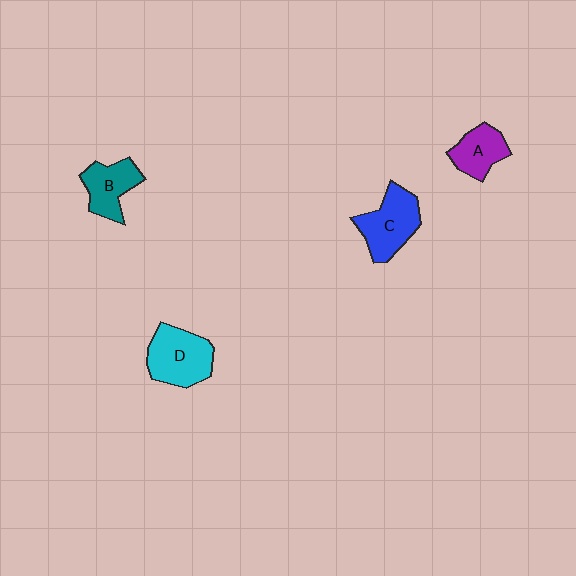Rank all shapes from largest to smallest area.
From largest to smallest: D (cyan), C (blue), B (teal), A (purple).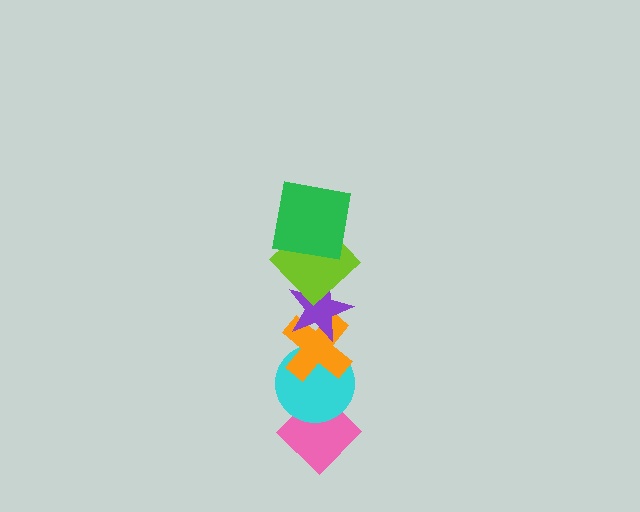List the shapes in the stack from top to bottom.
From top to bottom: the green square, the lime diamond, the purple star, the orange cross, the cyan circle, the pink diamond.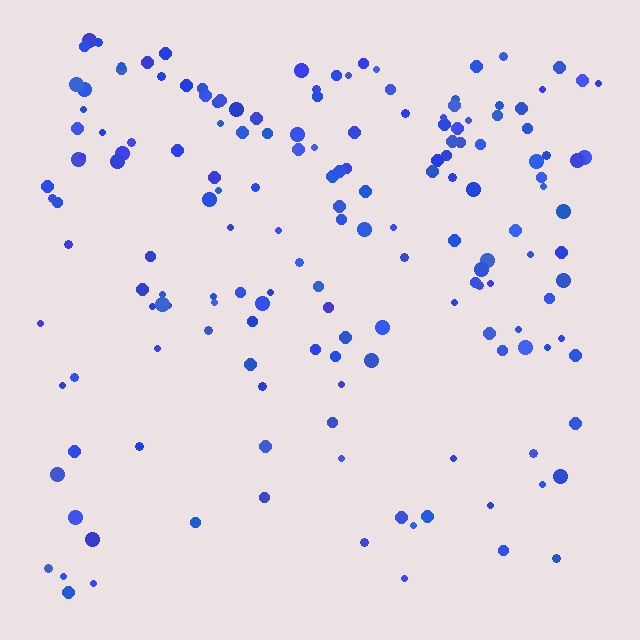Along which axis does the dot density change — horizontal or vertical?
Vertical.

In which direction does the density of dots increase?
From bottom to top, with the top side densest.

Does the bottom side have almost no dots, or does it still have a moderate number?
Still a moderate number, just noticeably fewer than the top.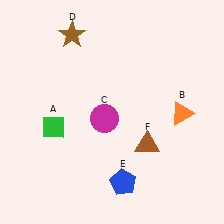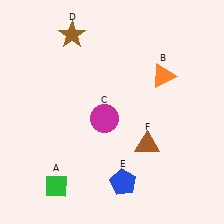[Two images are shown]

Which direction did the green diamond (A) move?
The green diamond (A) moved down.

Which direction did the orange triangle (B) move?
The orange triangle (B) moved up.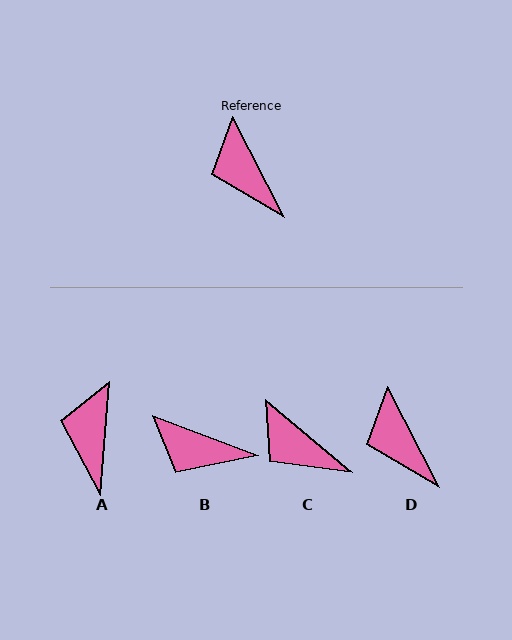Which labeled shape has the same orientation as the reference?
D.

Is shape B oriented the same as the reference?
No, it is off by about 42 degrees.